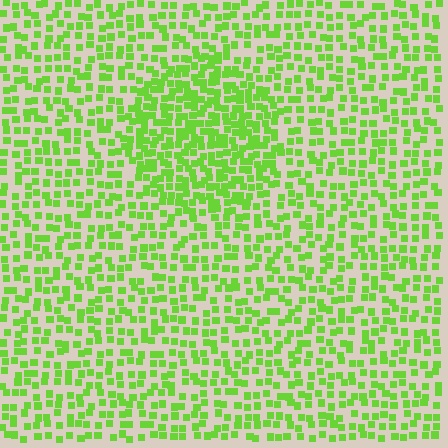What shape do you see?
I see a circle.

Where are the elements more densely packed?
The elements are more densely packed inside the circle boundary.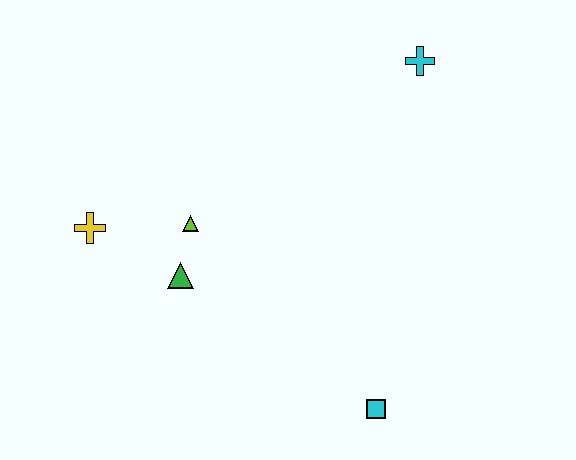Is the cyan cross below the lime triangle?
No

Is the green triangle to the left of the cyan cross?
Yes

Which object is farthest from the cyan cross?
The yellow cross is farthest from the cyan cross.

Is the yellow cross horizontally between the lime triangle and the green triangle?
No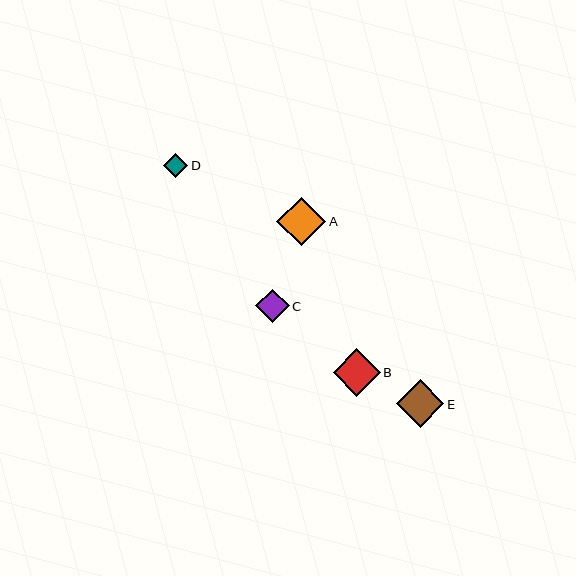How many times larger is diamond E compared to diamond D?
Diamond E is approximately 2.0 times the size of diamond D.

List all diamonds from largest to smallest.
From largest to smallest: A, E, B, C, D.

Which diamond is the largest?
Diamond A is the largest with a size of approximately 49 pixels.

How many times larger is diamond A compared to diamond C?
Diamond A is approximately 1.5 times the size of diamond C.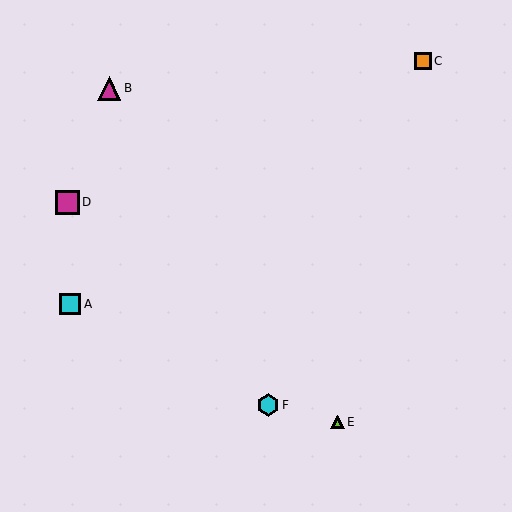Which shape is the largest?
The magenta square (labeled D) is the largest.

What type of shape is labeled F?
Shape F is a cyan hexagon.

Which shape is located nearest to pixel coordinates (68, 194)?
The magenta square (labeled D) at (68, 202) is nearest to that location.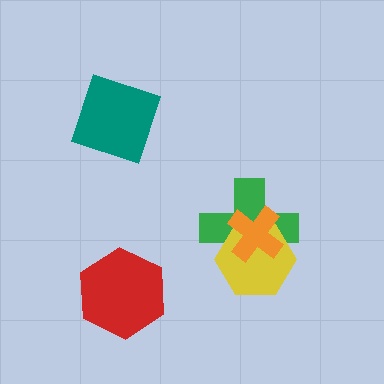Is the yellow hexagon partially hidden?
Yes, it is partially covered by another shape.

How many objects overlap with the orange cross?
2 objects overlap with the orange cross.